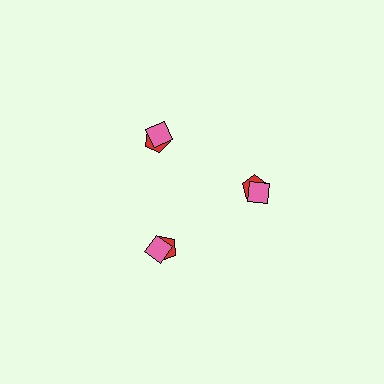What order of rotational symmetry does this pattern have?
This pattern has 3-fold rotational symmetry.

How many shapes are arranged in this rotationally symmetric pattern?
There are 6 shapes, arranged in 3 groups of 2.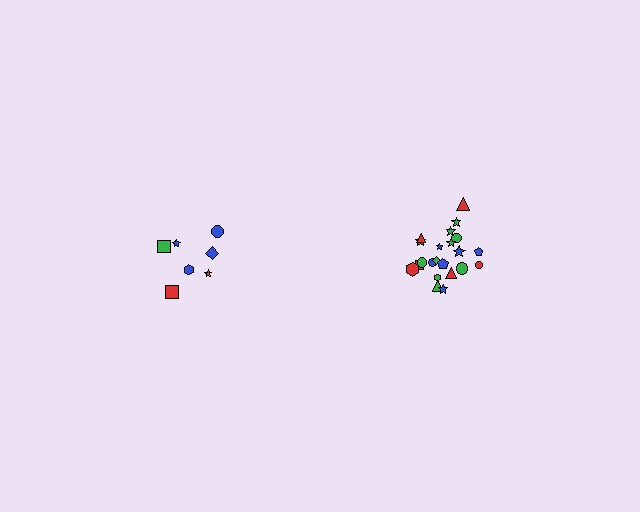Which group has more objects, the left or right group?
The right group.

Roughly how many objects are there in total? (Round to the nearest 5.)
Roughly 30 objects in total.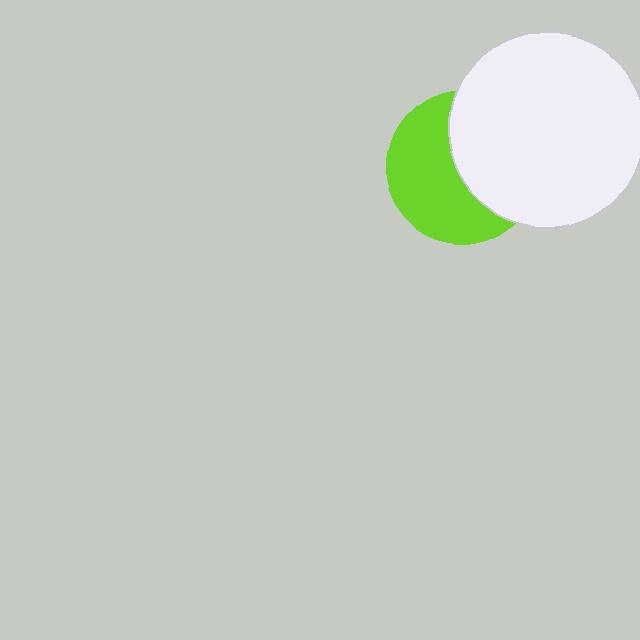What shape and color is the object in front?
The object in front is a white circle.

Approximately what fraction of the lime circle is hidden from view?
Roughly 47% of the lime circle is hidden behind the white circle.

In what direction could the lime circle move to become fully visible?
The lime circle could move left. That would shift it out from behind the white circle entirely.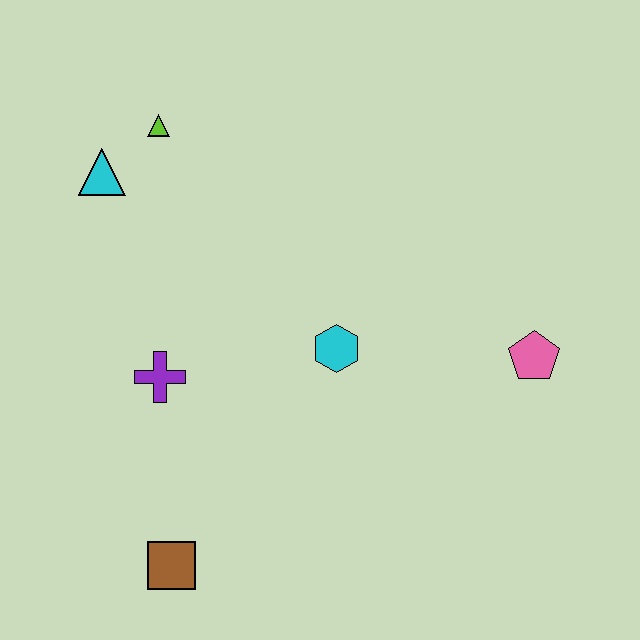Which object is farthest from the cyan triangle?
The pink pentagon is farthest from the cyan triangle.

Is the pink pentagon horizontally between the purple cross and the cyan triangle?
No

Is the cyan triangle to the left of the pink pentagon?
Yes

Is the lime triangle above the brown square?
Yes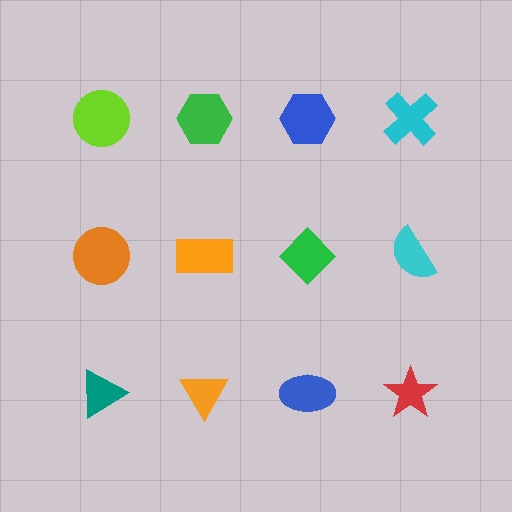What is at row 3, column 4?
A red star.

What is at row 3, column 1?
A teal triangle.